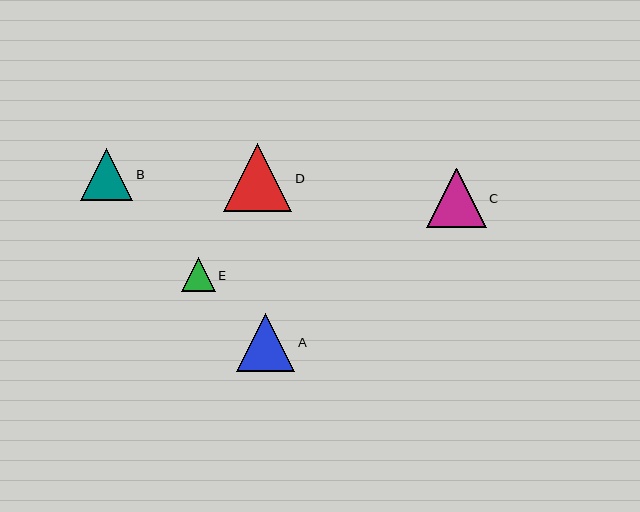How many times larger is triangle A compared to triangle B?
Triangle A is approximately 1.1 times the size of triangle B.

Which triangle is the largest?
Triangle D is the largest with a size of approximately 68 pixels.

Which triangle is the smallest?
Triangle E is the smallest with a size of approximately 34 pixels.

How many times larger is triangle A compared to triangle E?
Triangle A is approximately 1.7 times the size of triangle E.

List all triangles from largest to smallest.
From largest to smallest: D, C, A, B, E.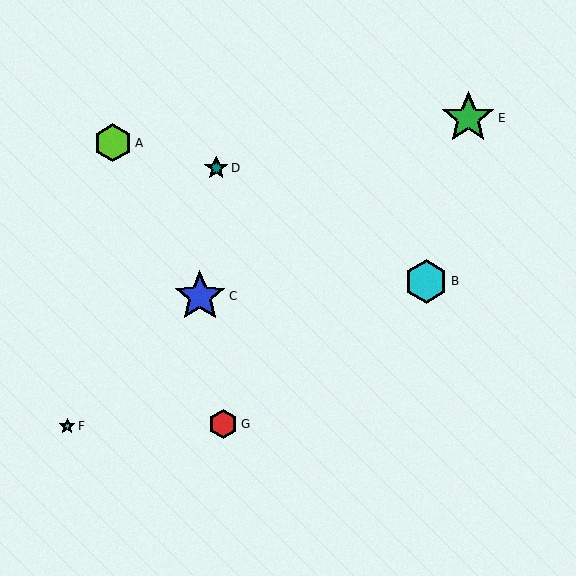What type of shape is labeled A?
Shape A is a lime hexagon.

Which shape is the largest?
The green star (labeled E) is the largest.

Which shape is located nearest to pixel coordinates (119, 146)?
The lime hexagon (labeled A) at (113, 143) is nearest to that location.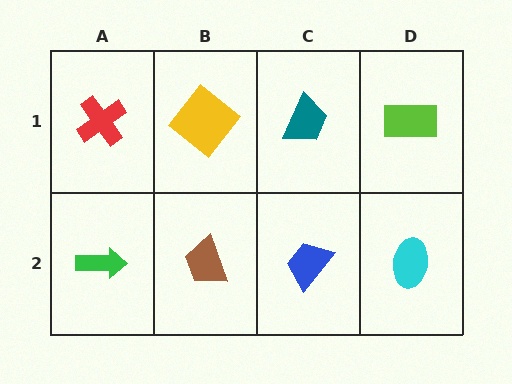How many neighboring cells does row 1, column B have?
3.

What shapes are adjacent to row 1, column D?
A cyan ellipse (row 2, column D), a teal trapezoid (row 1, column C).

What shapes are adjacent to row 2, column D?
A lime rectangle (row 1, column D), a blue trapezoid (row 2, column C).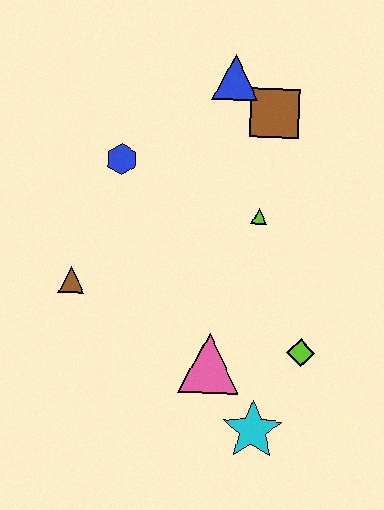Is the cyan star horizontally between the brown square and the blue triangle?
Yes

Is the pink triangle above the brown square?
No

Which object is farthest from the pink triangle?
The blue triangle is farthest from the pink triangle.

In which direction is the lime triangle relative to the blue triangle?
The lime triangle is below the blue triangle.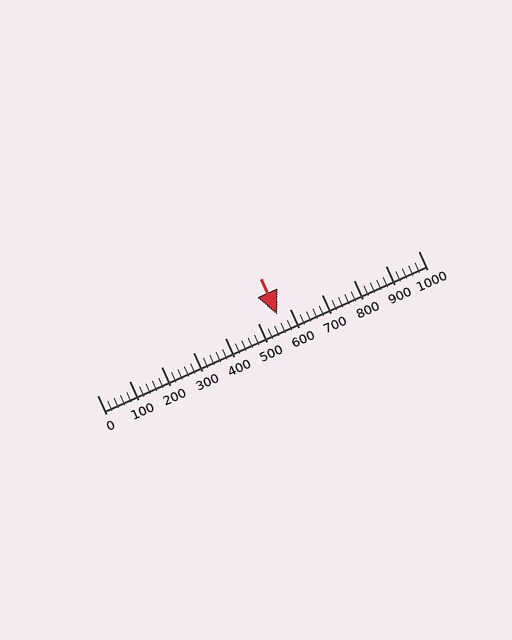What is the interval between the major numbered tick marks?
The major tick marks are spaced 100 units apart.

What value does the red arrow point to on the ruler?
The red arrow points to approximately 560.